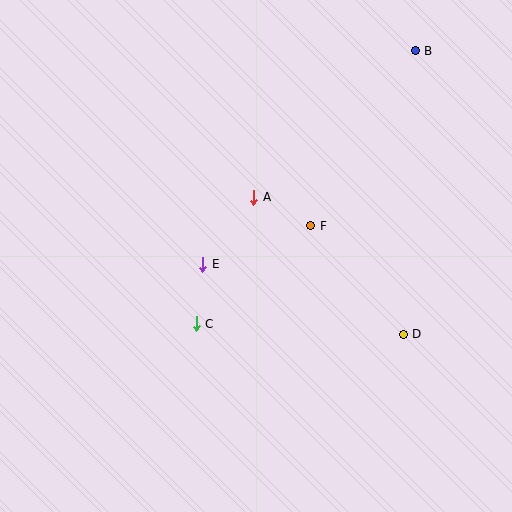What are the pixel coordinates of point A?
Point A is at (254, 197).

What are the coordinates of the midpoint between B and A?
The midpoint between B and A is at (334, 124).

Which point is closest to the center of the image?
Point E at (203, 264) is closest to the center.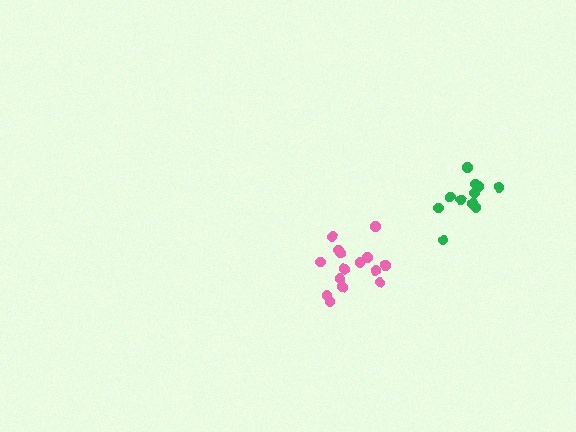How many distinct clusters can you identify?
There are 2 distinct clusters.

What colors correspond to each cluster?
The clusters are colored: green, pink.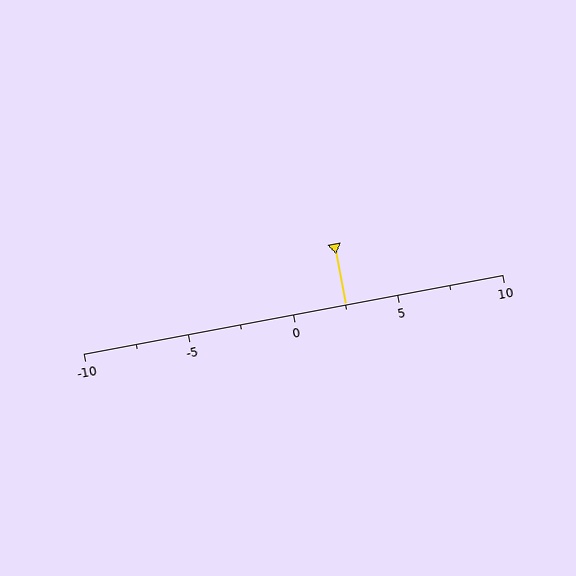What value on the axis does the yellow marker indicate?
The marker indicates approximately 2.5.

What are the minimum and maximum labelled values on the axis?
The axis runs from -10 to 10.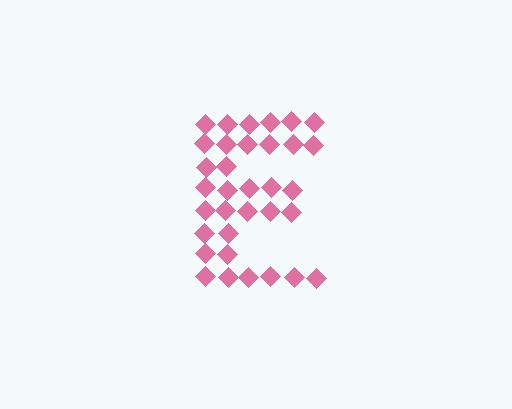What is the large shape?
The large shape is the letter E.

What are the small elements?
The small elements are diamonds.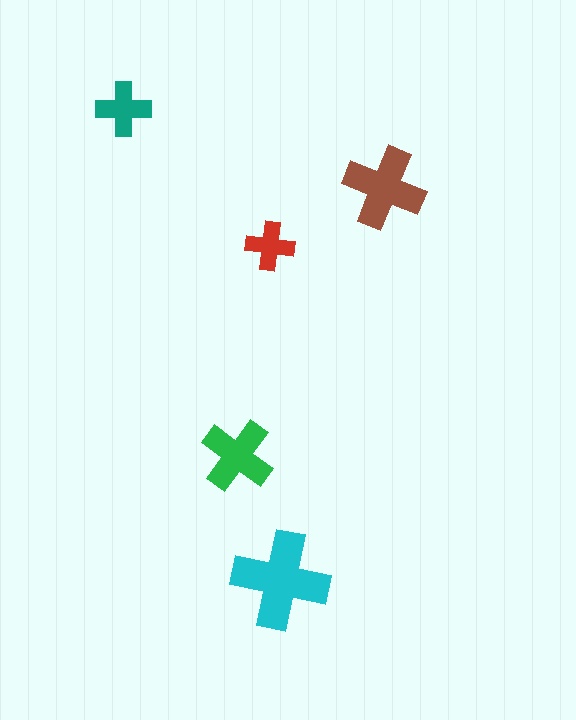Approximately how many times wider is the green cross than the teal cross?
About 1.5 times wider.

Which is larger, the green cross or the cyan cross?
The cyan one.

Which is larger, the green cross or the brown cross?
The brown one.